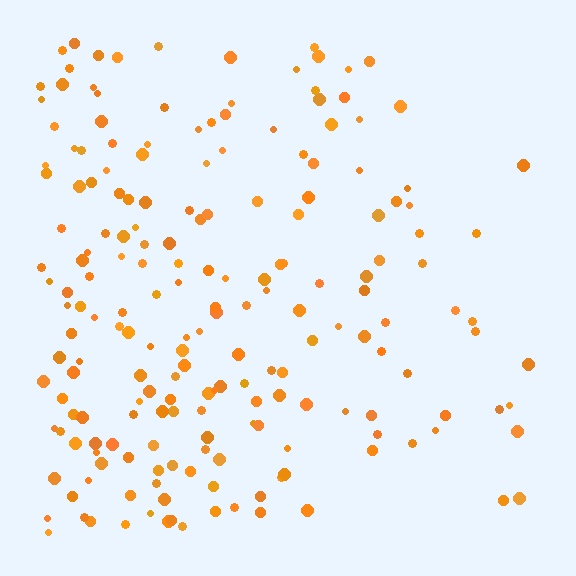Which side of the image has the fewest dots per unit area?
The right.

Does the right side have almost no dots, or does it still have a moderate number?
Still a moderate number, just noticeably fewer than the left.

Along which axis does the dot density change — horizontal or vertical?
Horizontal.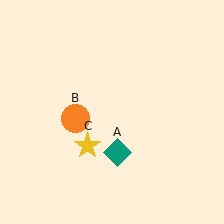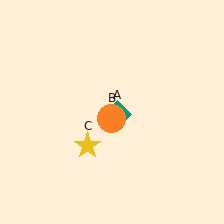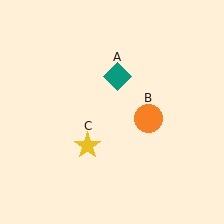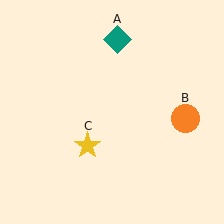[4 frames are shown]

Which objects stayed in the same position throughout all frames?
Yellow star (object C) remained stationary.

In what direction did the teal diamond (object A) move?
The teal diamond (object A) moved up.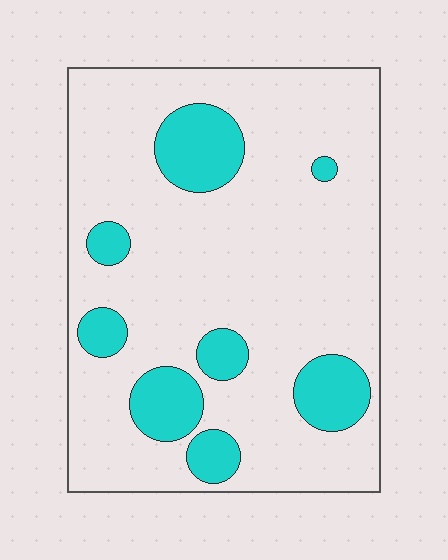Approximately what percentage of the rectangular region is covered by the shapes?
Approximately 20%.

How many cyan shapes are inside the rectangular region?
8.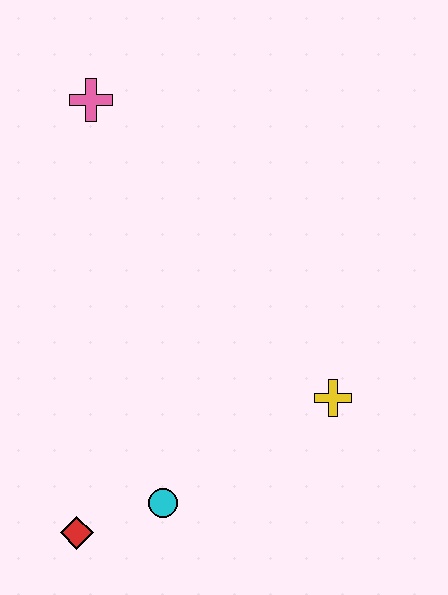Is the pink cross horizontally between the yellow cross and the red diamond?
Yes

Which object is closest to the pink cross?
The yellow cross is closest to the pink cross.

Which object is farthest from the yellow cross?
The pink cross is farthest from the yellow cross.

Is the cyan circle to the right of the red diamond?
Yes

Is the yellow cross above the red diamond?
Yes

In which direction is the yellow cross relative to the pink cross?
The yellow cross is below the pink cross.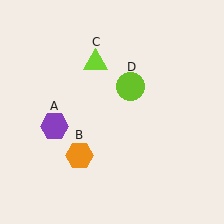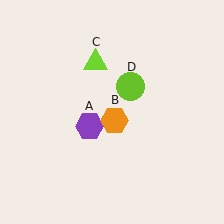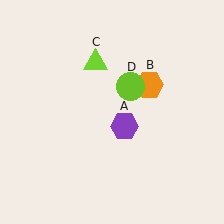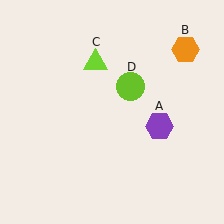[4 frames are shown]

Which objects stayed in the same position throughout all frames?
Lime triangle (object C) and lime circle (object D) remained stationary.